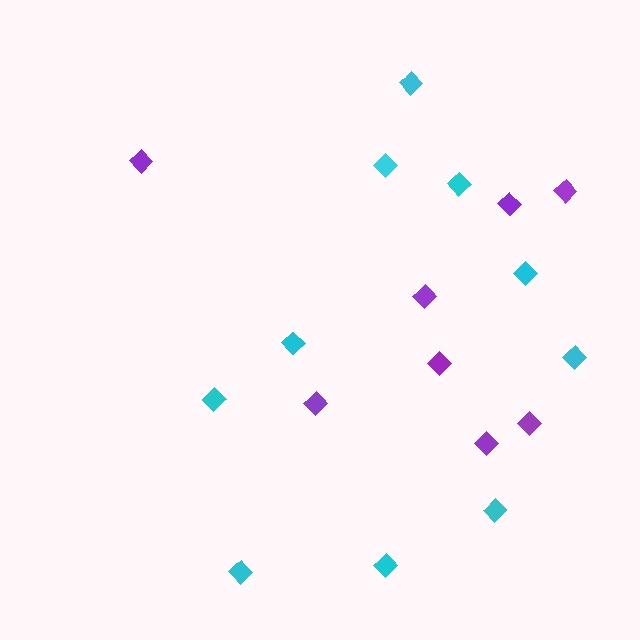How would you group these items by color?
There are 2 groups: one group of purple diamonds (8) and one group of cyan diamonds (10).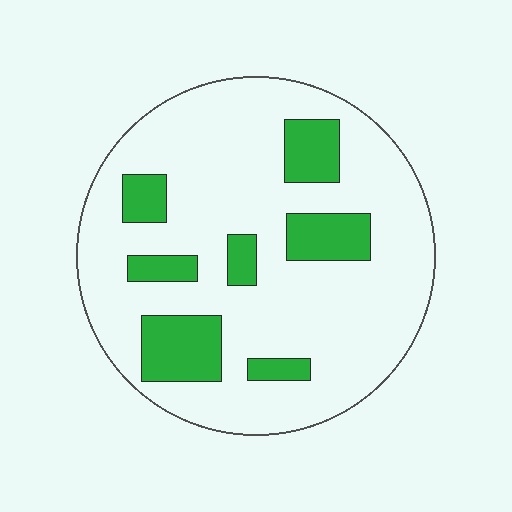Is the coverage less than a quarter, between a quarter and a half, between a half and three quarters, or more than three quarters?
Less than a quarter.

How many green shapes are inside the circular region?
7.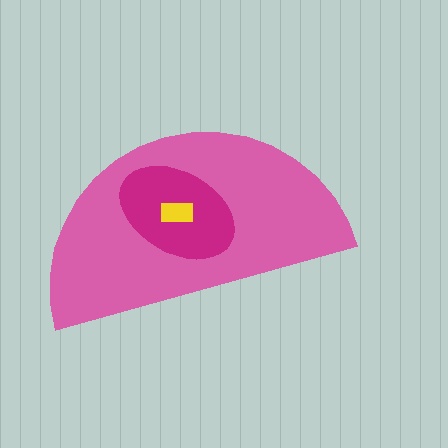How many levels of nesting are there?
3.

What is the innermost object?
The yellow rectangle.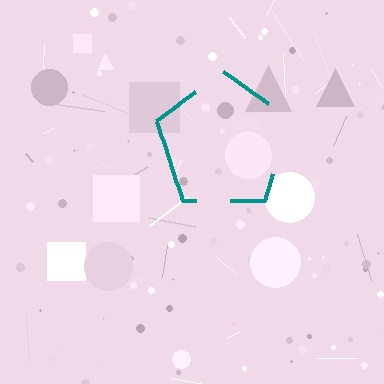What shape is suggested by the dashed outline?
The dashed outline suggests a pentagon.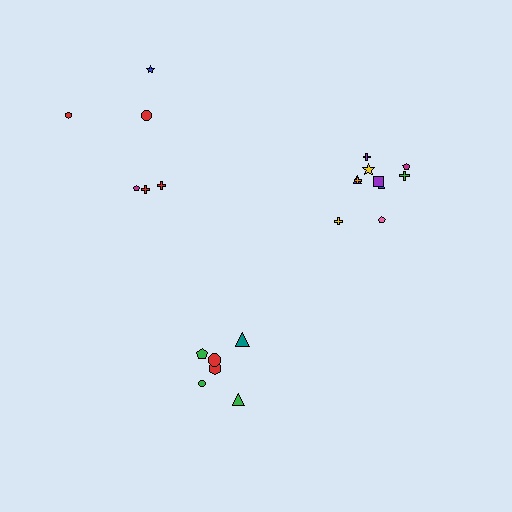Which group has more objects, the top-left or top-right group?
The top-right group.